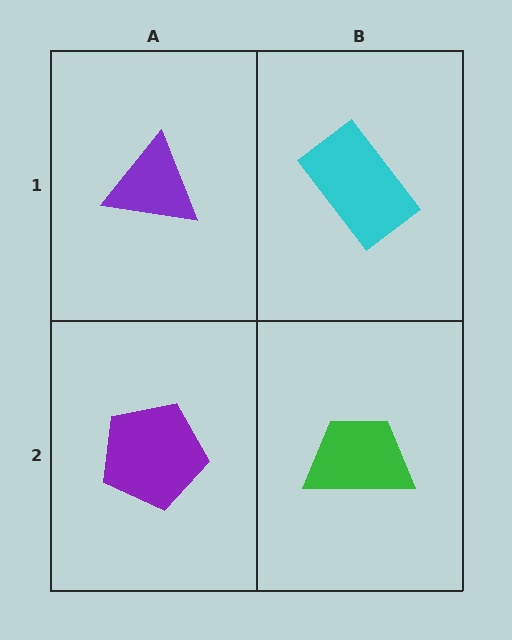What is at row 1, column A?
A purple triangle.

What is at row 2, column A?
A purple pentagon.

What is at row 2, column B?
A green trapezoid.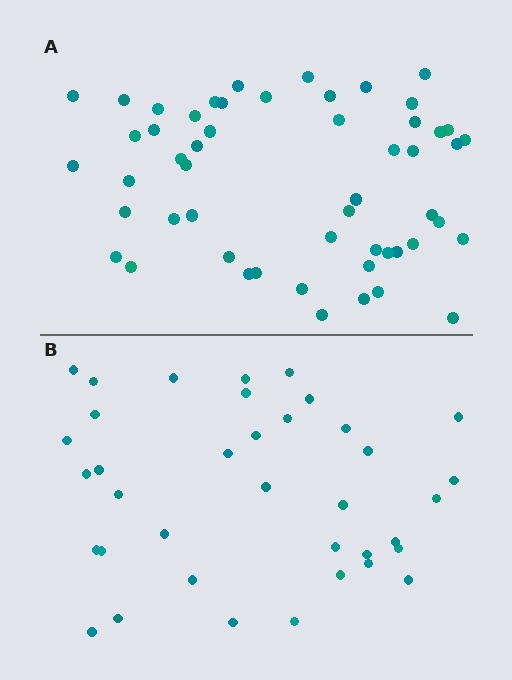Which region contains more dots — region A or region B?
Region A (the top region) has more dots.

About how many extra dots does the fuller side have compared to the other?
Region A has approximately 15 more dots than region B.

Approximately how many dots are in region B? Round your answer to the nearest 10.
About 40 dots. (The exact count is 37, which rounds to 40.)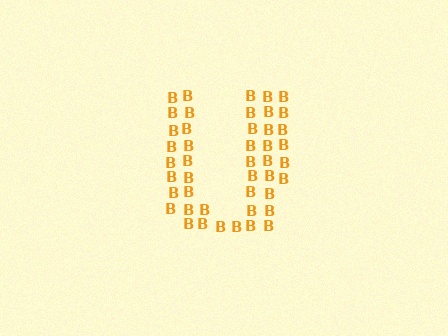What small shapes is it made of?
It is made of small letter B's.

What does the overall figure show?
The overall figure shows the letter U.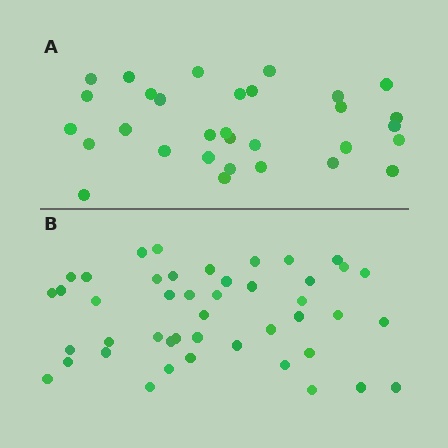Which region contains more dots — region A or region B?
Region B (the bottom region) has more dots.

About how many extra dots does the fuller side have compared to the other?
Region B has approximately 15 more dots than region A.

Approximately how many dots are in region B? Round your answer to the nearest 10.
About 40 dots. (The exact count is 45, which rounds to 40.)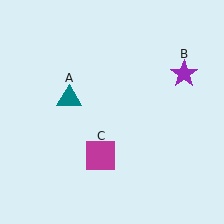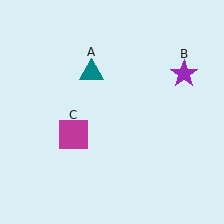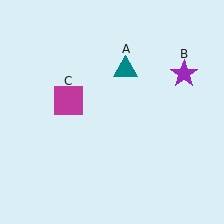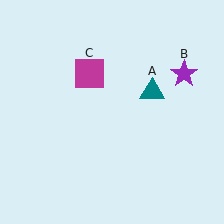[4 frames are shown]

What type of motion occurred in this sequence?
The teal triangle (object A), magenta square (object C) rotated clockwise around the center of the scene.